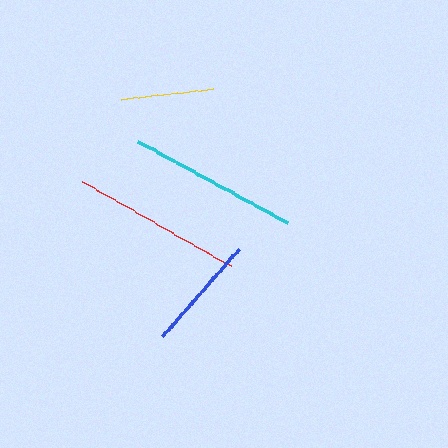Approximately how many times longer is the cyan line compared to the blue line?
The cyan line is approximately 1.5 times the length of the blue line.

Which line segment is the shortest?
The yellow line is the shortest at approximately 93 pixels.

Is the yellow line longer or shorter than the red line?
The red line is longer than the yellow line.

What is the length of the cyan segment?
The cyan segment is approximately 172 pixels long.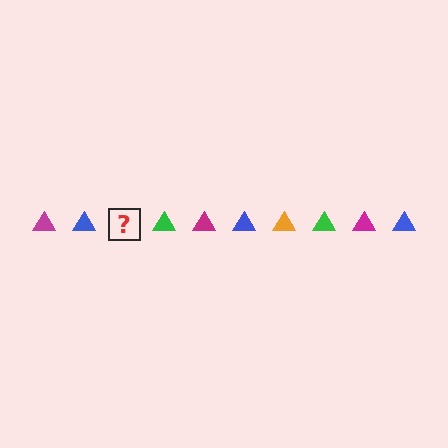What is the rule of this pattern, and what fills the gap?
The rule is that the pattern cycles through magenta, blue, orange, green triangles. The gap should be filled with an orange triangle.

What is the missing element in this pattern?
The missing element is an orange triangle.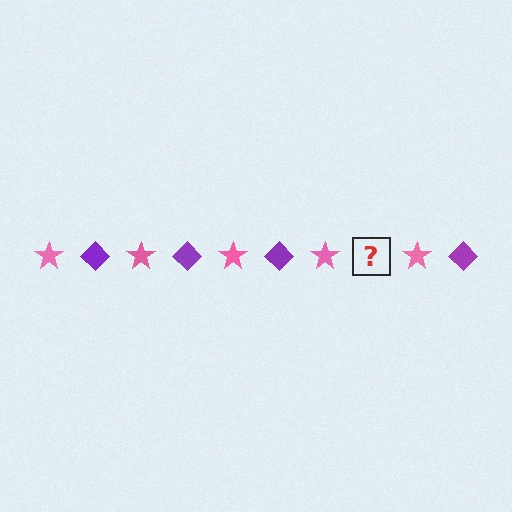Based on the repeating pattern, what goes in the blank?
The blank should be a purple diamond.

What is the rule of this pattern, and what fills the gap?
The rule is that the pattern alternates between pink star and purple diamond. The gap should be filled with a purple diamond.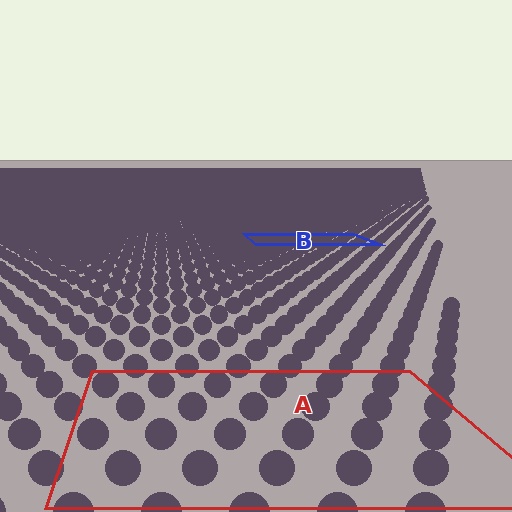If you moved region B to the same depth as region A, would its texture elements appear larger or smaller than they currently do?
They would appear larger. At a closer depth, the same texture elements are projected at a bigger on-screen size.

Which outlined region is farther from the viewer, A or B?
Region B is farther from the viewer — the texture elements inside it appear smaller and more densely packed.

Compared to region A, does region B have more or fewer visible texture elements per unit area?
Region B has more texture elements per unit area — they are packed more densely because it is farther away.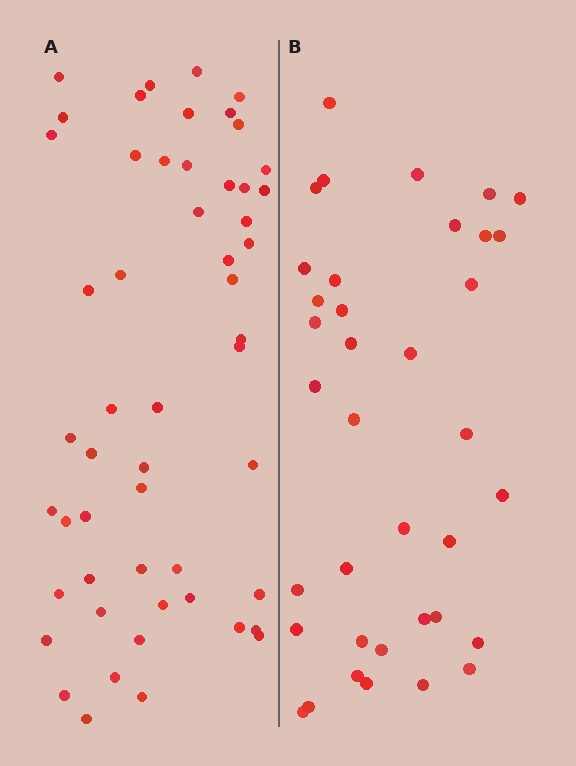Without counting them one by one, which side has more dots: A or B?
Region A (the left region) has more dots.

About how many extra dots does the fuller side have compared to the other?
Region A has approximately 15 more dots than region B.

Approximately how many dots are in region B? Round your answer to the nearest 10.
About 40 dots. (The exact count is 37, which rounds to 40.)